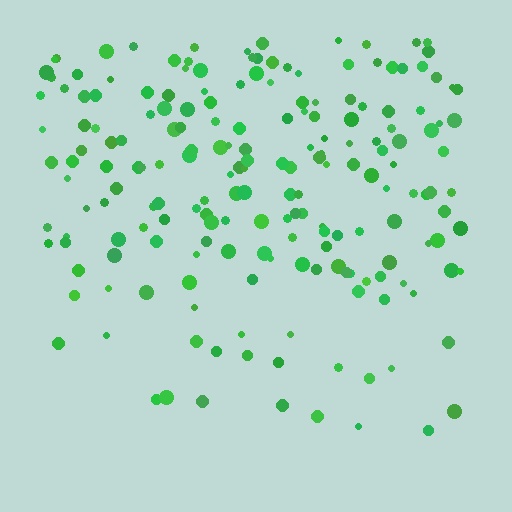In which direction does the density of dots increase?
From bottom to top, with the top side densest.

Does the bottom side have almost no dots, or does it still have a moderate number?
Still a moderate number, just noticeably fewer than the top.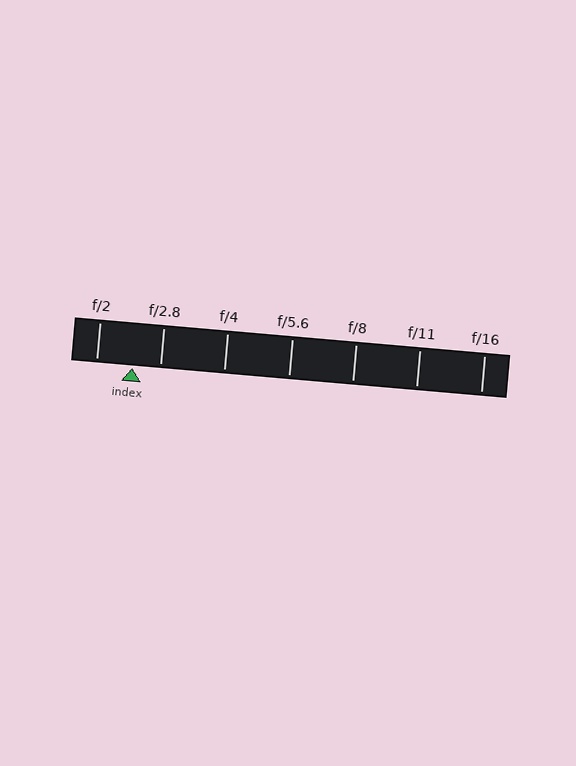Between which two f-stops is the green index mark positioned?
The index mark is between f/2 and f/2.8.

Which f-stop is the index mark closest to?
The index mark is closest to f/2.8.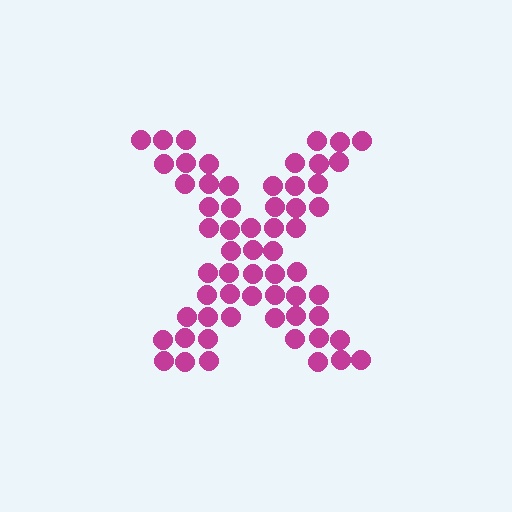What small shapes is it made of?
It is made of small circles.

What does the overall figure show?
The overall figure shows the letter X.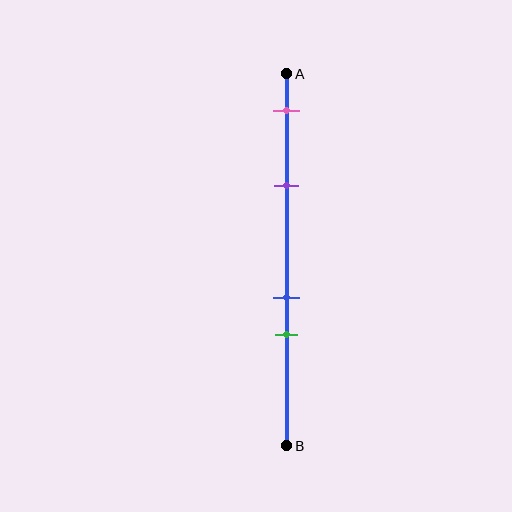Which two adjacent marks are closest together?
The blue and green marks are the closest adjacent pair.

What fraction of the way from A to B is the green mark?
The green mark is approximately 70% (0.7) of the way from A to B.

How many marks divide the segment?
There are 4 marks dividing the segment.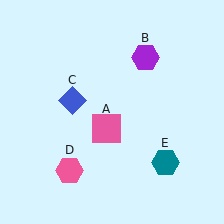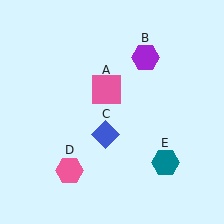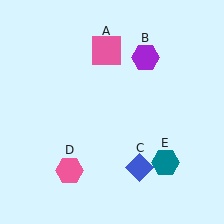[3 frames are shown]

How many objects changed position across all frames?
2 objects changed position: pink square (object A), blue diamond (object C).